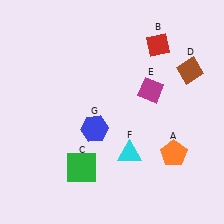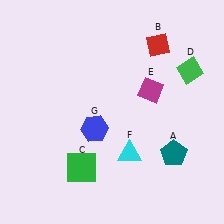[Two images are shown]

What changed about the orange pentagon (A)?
In Image 1, A is orange. In Image 2, it changed to teal.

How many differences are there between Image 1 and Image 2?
There are 2 differences between the two images.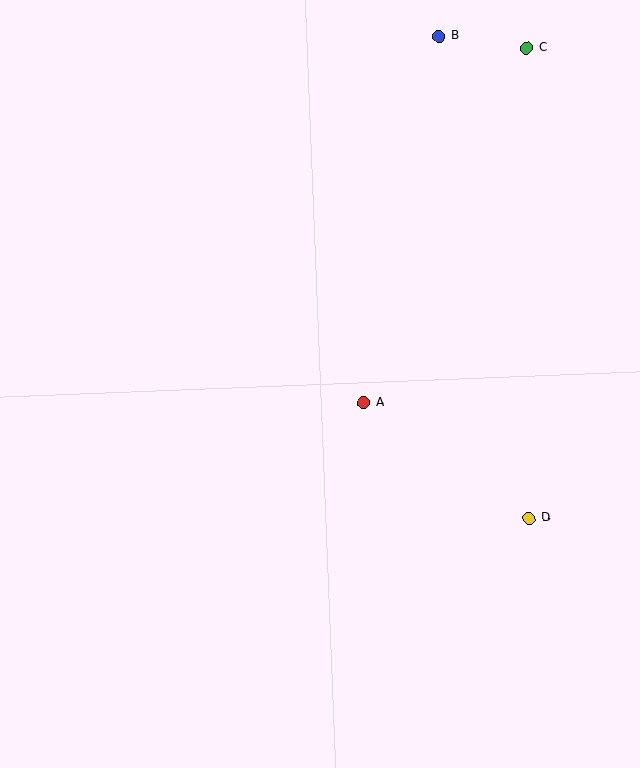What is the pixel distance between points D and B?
The distance between D and B is 490 pixels.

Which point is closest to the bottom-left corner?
Point A is closest to the bottom-left corner.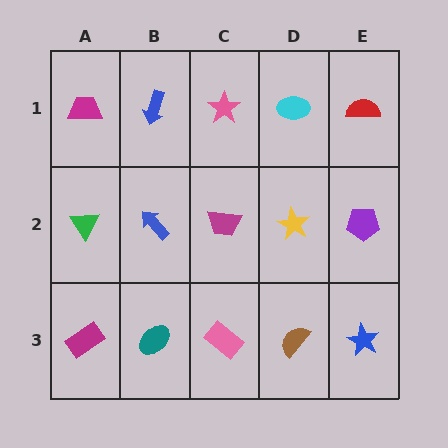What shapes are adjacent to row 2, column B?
A blue arrow (row 1, column B), a teal ellipse (row 3, column B), a green triangle (row 2, column A), a magenta trapezoid (row 2, column C).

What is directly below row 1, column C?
A magenta trapezoid.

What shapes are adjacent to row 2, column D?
A cyan ellipse (row 1, column D), a brown semicircle (row 3, column D), a magenta trapezoid (row 2, column C), a purple pentagon (row 2, column E).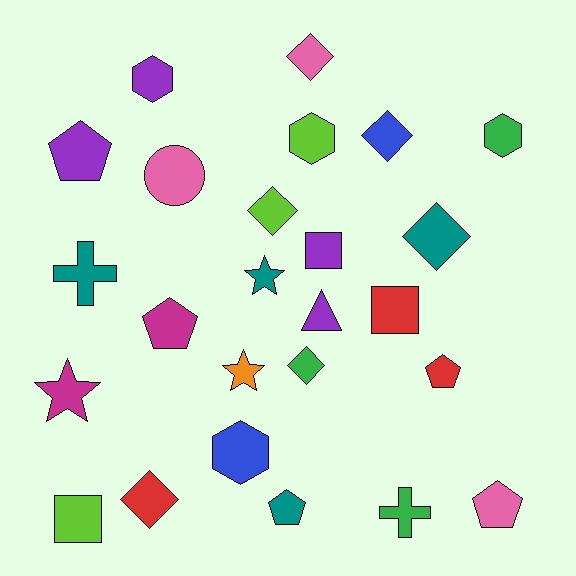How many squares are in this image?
There are 3 squares.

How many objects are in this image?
There are 25 objects.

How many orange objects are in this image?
There is 1 orange object.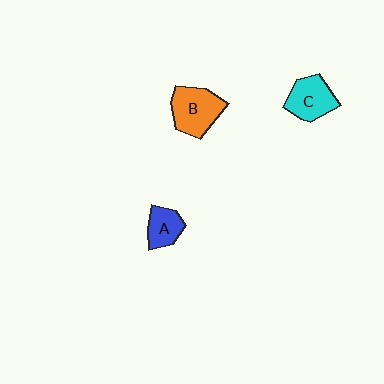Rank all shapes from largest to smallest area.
From largest to smallest: B (orange), C (cyan), A (blue).